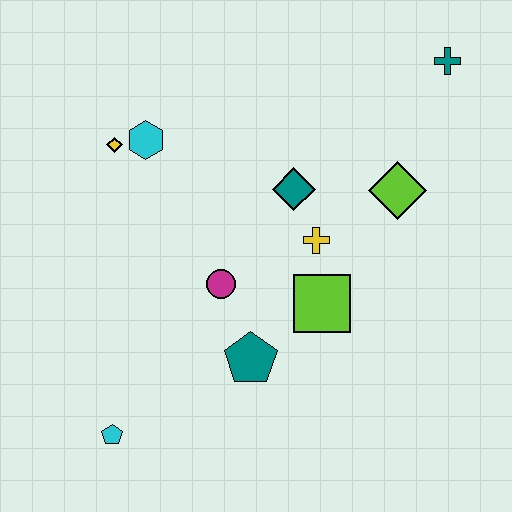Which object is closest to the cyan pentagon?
The teal pentagon is closest to the cyan pentagon.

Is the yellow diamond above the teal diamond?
Yes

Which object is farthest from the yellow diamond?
The teal cross is farthest from the yellow diamond.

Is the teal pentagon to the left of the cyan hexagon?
No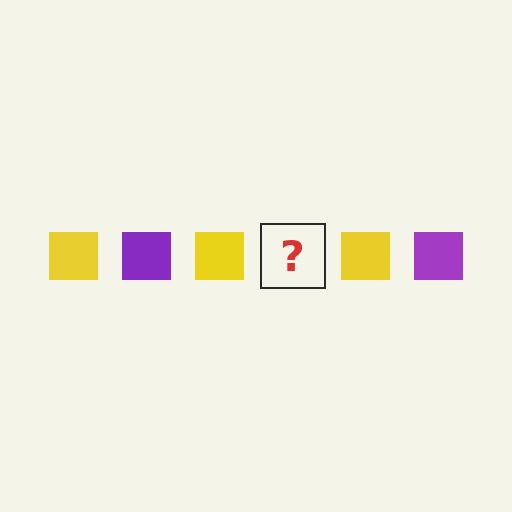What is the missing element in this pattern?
The missing element is a purple square.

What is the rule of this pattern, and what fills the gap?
The rule is that the pattern cycles through yellow, purple squares. The gap should be filled with a purple square.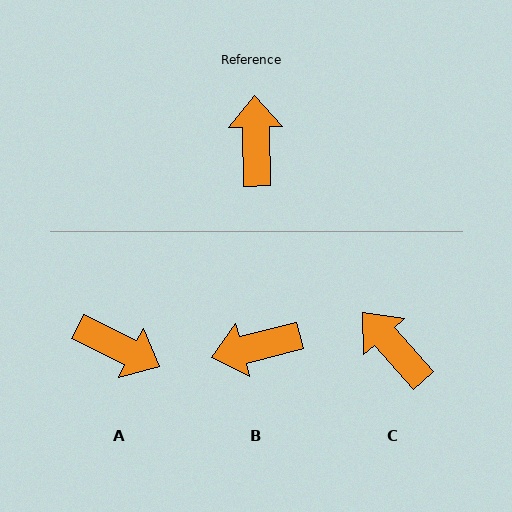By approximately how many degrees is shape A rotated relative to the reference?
Approximately 118 degrees clockwise.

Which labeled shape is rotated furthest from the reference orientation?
A, about 118 degrees away.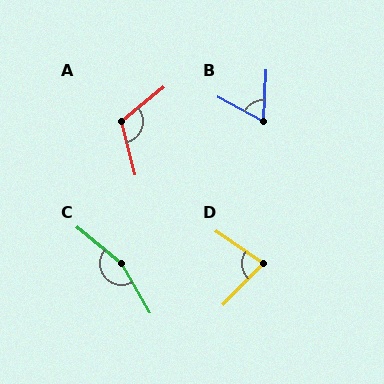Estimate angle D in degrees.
Approximately 80 degrees.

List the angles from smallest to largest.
B (64°), D (80°), A (114°), C (159°).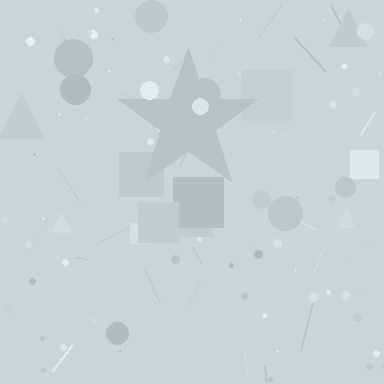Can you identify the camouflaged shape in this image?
The camouflaged shape is a star.